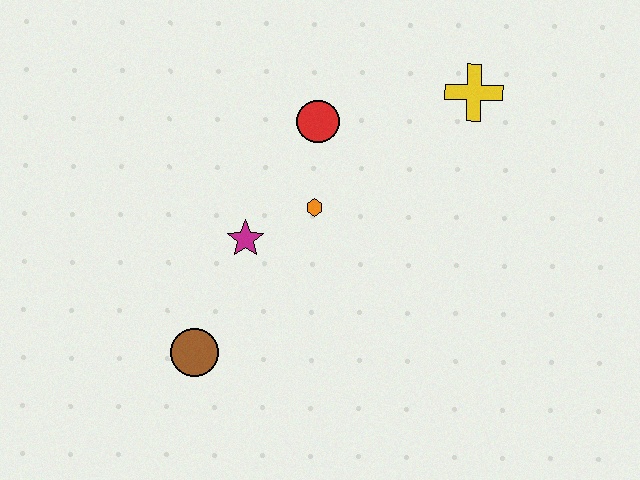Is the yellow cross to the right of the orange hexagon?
Yes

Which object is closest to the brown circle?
The magenta star is closest to the brown circle.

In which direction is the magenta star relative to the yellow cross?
The magenta star is to the left of the yellow cross.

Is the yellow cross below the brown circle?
No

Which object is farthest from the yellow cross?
The brown circle is farthest from the yellow cross.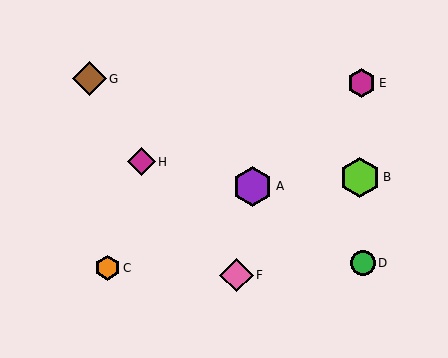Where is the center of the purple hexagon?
The center of the purple hexagon is at (253, 186).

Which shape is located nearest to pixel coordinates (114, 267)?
The orange hexagon (labeled C) at (107, 268) is nearest to that location.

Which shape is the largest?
The purple hexagon (labeled A) is the largest.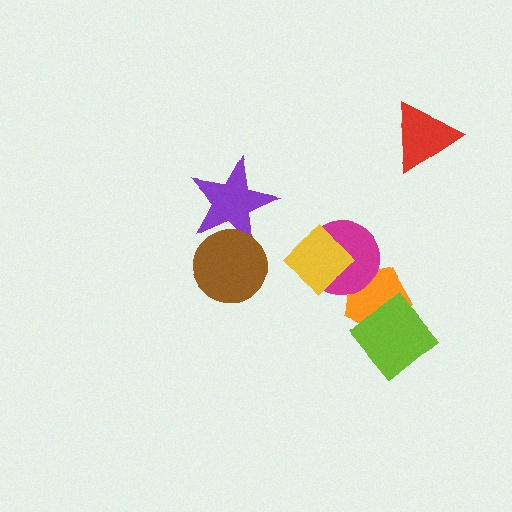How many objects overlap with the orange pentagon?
2 objects overlap with the orange pentagon.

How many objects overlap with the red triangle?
0 objects overlap with the red triangle.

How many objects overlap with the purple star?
1 object overlaps with the purple star.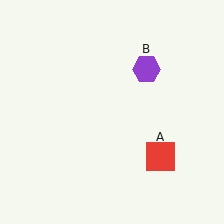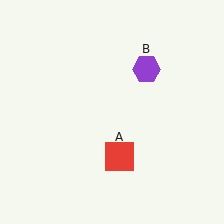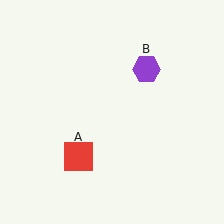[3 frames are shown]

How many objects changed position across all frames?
1 object changed position: red square (object A).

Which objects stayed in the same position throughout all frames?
Purple hexagon (object B) remained stationary.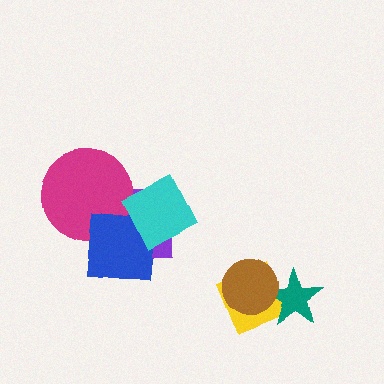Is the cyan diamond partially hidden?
No, no other shape covers it.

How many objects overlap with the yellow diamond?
2 objects overlap with the yellow diamond.